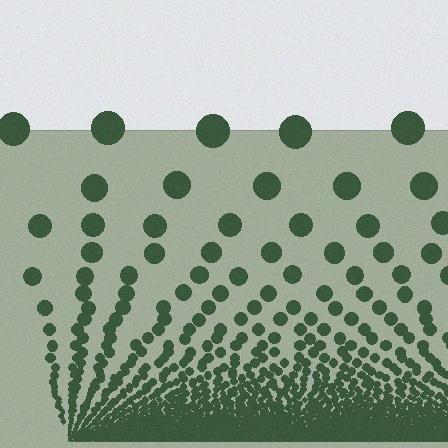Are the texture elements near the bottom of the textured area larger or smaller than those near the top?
Smaller. The gradient is inverted — elements near the bottom are smaller and denser.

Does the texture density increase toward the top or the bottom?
Density increases toward the bottom.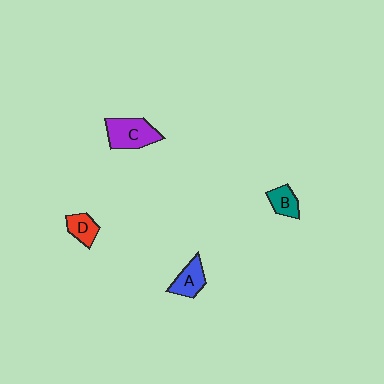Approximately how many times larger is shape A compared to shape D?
Approximately 1.2 times.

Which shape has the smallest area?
Shape B (teal).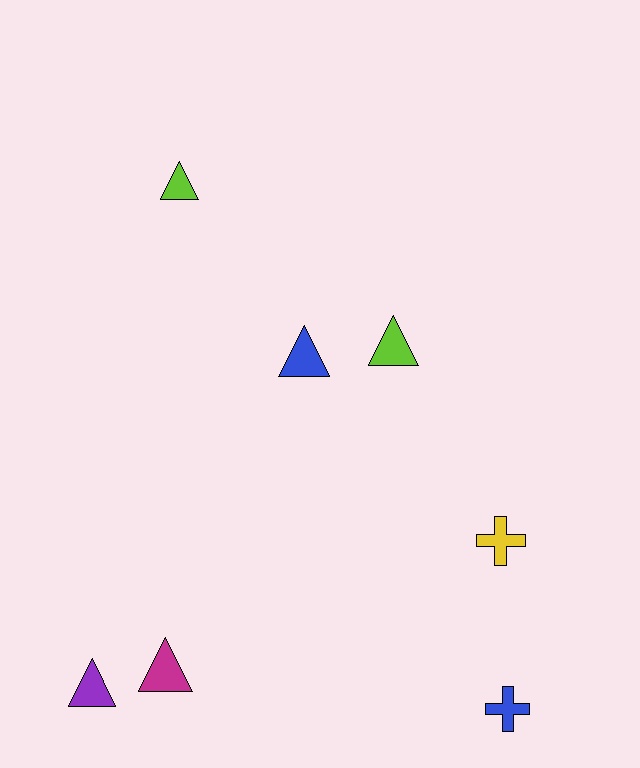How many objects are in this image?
There are 7 objects.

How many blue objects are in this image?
There are 2 blue objects.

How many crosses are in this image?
There are 2 crosses.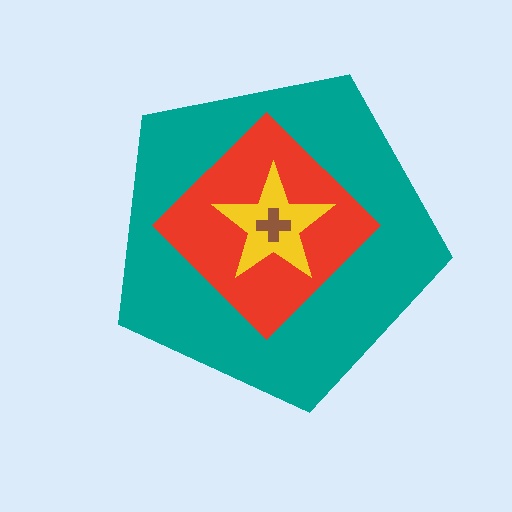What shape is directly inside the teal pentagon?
The red diamond.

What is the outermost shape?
The teal pentagon.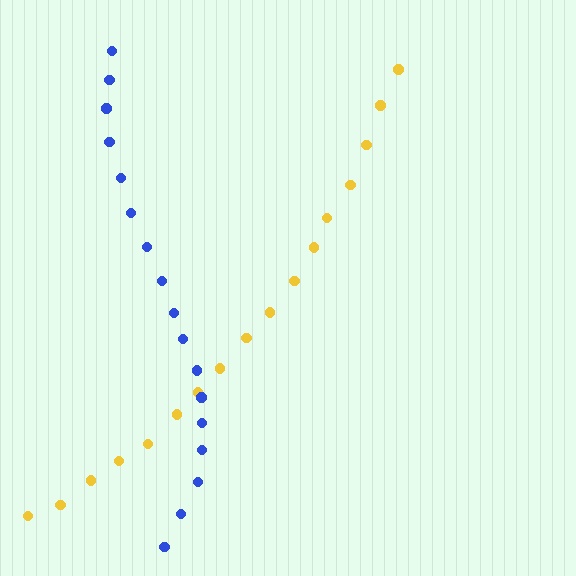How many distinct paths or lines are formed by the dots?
There are 2 distinct paths.